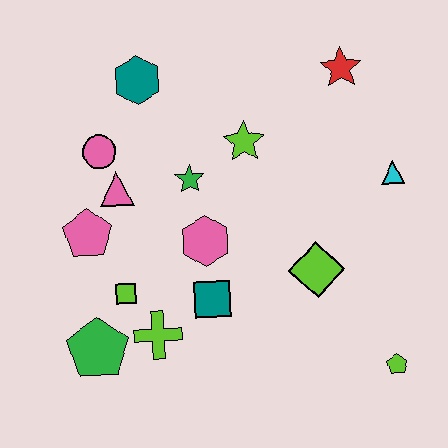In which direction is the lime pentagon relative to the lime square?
The lime pentagon is to the right of the lime square.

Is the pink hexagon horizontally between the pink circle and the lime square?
No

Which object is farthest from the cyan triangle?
The green pentagon is farthest from the cyan triangle.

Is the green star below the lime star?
Yes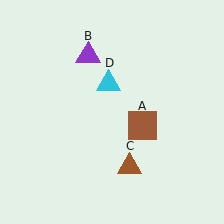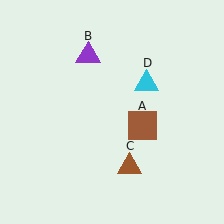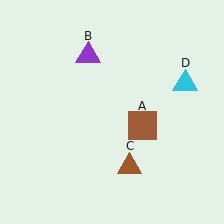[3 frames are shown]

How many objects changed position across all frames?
1 object changed position: cyan triangle (object D).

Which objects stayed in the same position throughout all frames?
Brown square (object A) and purple triangle (object B) and brown triangle (object C) remained stationary.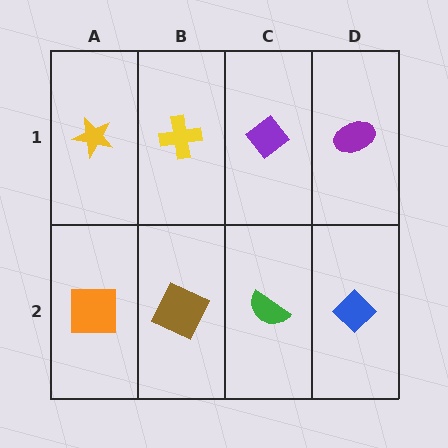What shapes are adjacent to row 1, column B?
A brown square (row 2, column B), a yellow star (row 1, column A), a purple diamond (row 1, column C).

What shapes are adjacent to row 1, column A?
An orange square (row 2, column A), a yellow cross (row 1, column B).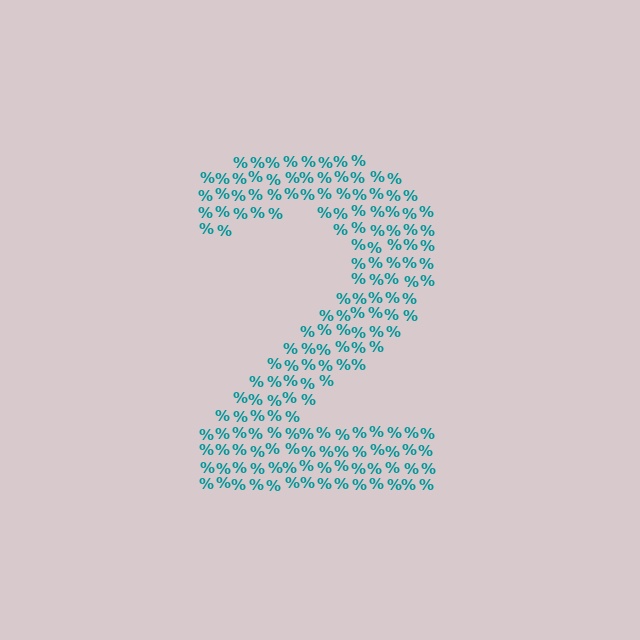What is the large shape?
The large shape is the digit 2.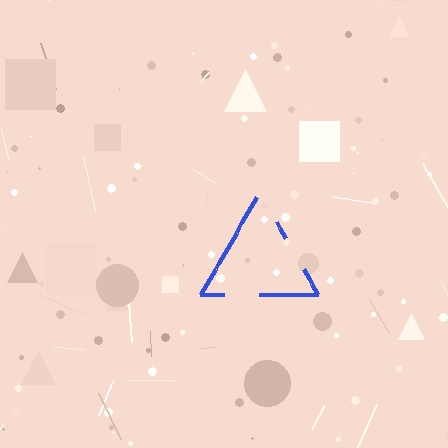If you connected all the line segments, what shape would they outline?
They would outline a triangle.